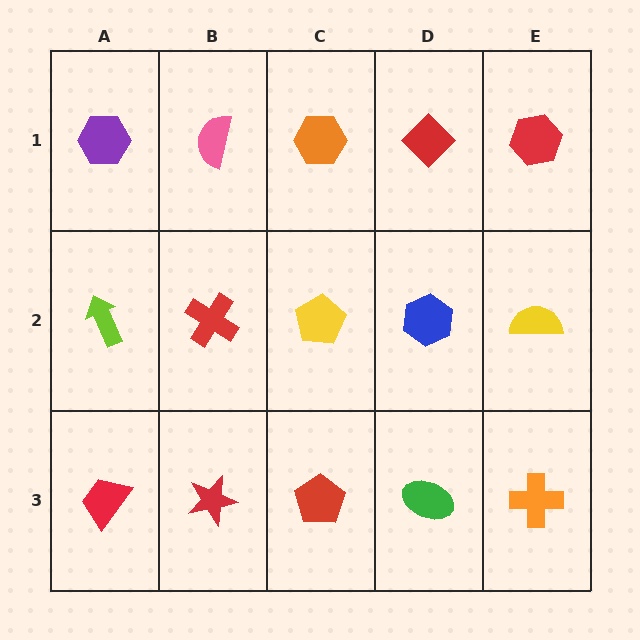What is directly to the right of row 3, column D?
An orange cross.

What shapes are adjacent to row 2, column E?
A red hexagon (row 1, column E), an orange cross (row 3, column E), a blue hexagon (row 2, column D).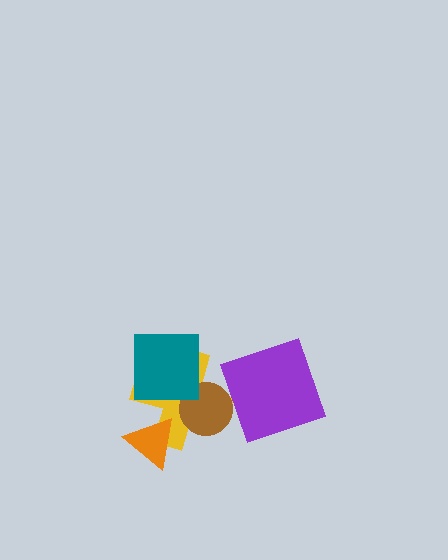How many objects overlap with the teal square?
1 object overlaps with the teal square.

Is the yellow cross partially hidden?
Yes, it is partially covered by another shape.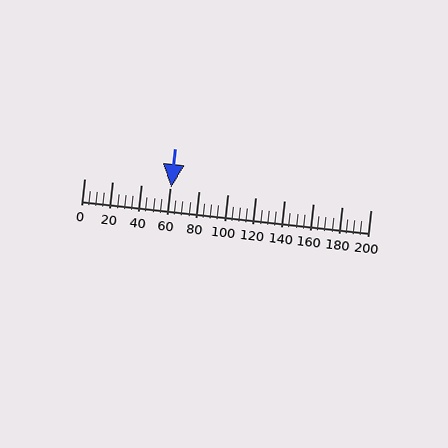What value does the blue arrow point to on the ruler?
The blue arrow points to approximately 61.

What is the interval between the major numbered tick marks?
The major tick marks are spaced 20 units apart.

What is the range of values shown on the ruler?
The ruler shows values from 0 to 200.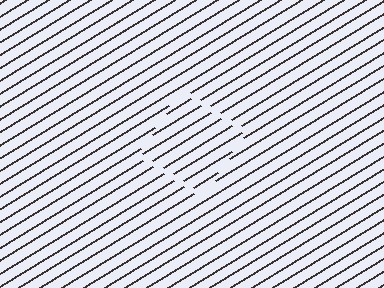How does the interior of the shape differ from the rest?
The interior of the shape contains the same grating, shifted by half a period — the contour is defined by the phase discontinuity where line-ends from the inner and outer gratings abut.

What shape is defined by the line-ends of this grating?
An illusory square. The interior of the shape contains the same grating, shifted by half a period — the contour is defined by the phase discontinuity where line-ends from the inner and outer gratings abut.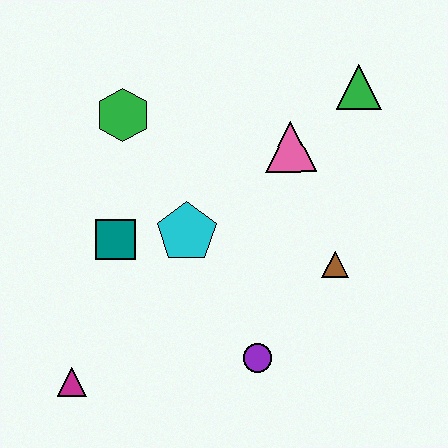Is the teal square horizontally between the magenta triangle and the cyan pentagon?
Yes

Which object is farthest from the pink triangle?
The magenta triangle is farthest from the pink triangle.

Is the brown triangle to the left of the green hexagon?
No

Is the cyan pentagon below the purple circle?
No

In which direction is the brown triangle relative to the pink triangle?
The brown triangle is below the pink triangle.